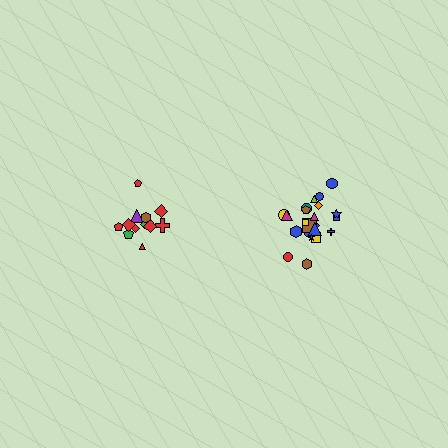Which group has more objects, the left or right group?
The right group.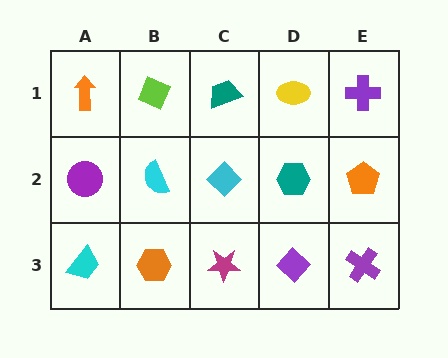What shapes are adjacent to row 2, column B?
A lime diamond (row 1, column B), an orange hexagon (row 3, column B), a purple circle (row 2, column A), a cyan diamond (row 2, column C).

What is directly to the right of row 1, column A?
A lime diamond.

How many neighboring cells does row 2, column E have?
3.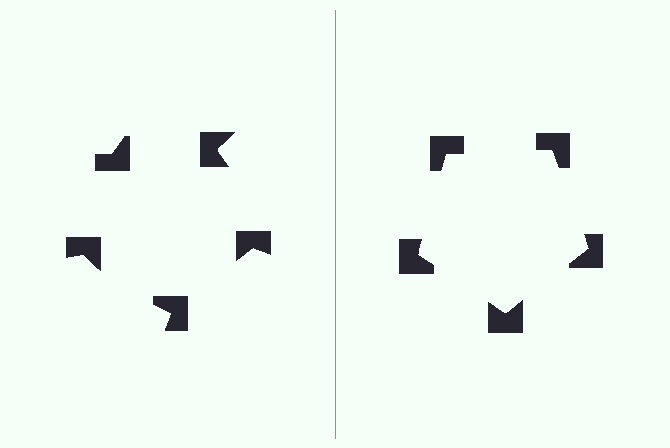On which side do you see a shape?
An illusory pentagon appears on the right side. On the left side the wedge cuts are rotated, so no coherent shape forms.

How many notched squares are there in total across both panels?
10 — 5 on each side.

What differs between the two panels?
The notched squares are positioned identically on both sides; only the wedge orientations differ. On the right they align to a pentagon; on the left they are misaligned.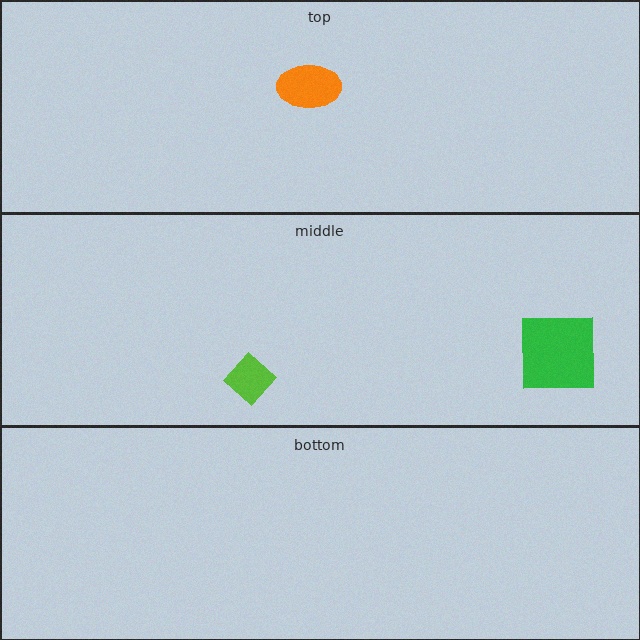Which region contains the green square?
The middle region.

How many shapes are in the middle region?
2.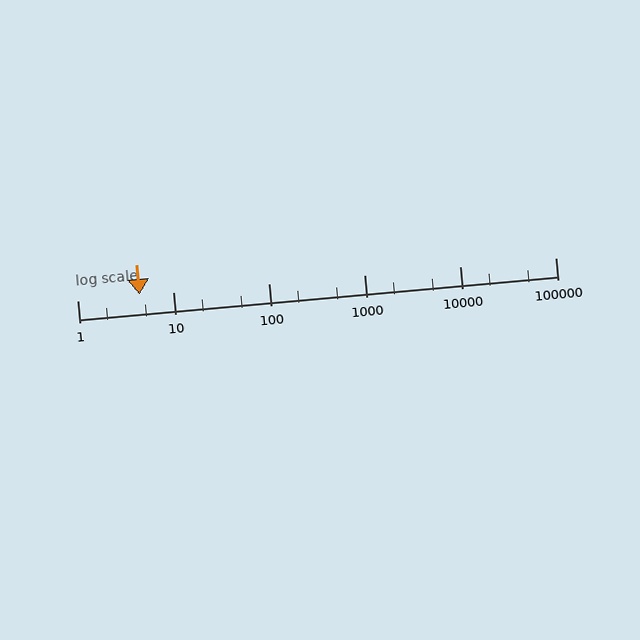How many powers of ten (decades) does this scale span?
The scale spans 5 decades, from 1 to 100000.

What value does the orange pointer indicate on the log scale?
The pointer indicates approximately 4.5.